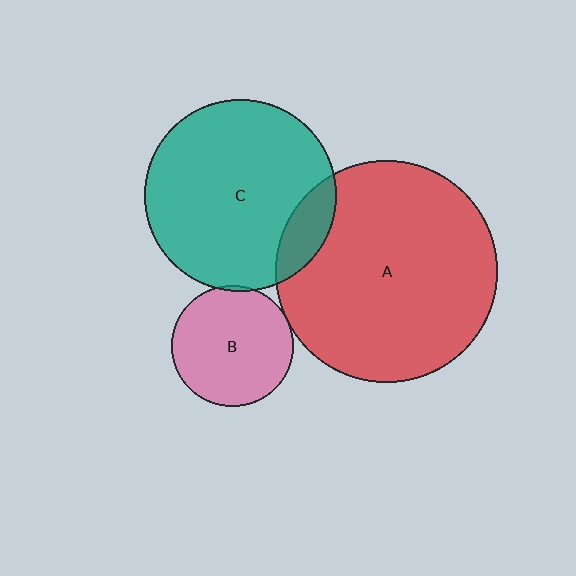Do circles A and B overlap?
Yes.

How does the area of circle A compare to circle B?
Approximately 3.4 times.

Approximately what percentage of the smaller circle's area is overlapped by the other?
Approximately 5%.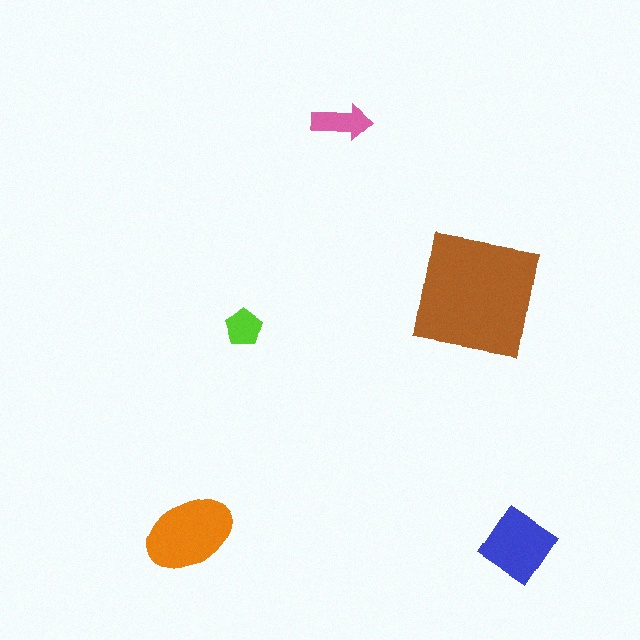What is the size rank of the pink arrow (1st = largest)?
4th.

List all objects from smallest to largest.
The lime pentagon, the pink arrow, the blue diamond, the orange ellipse, the brown square.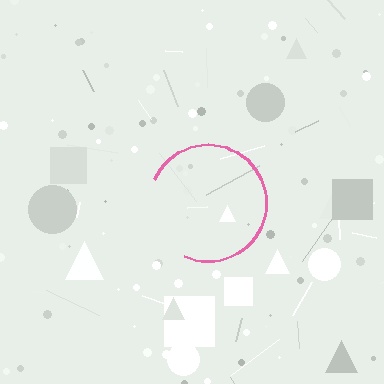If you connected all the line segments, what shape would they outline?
They would outline a circle.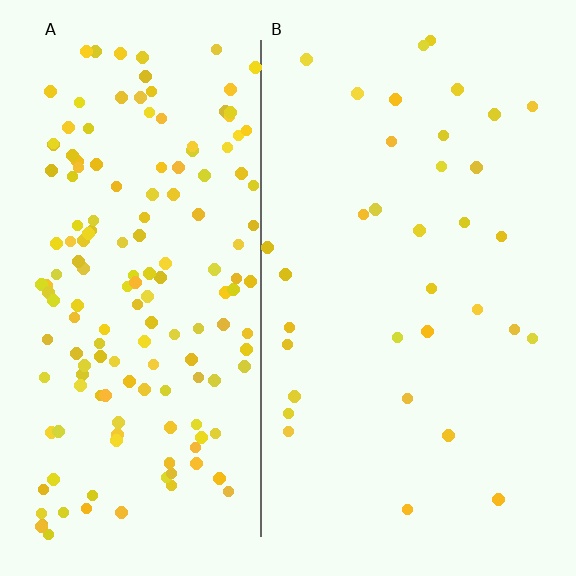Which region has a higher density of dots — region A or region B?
A (the left).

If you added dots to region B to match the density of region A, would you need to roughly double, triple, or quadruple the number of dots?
Approximately quadruple.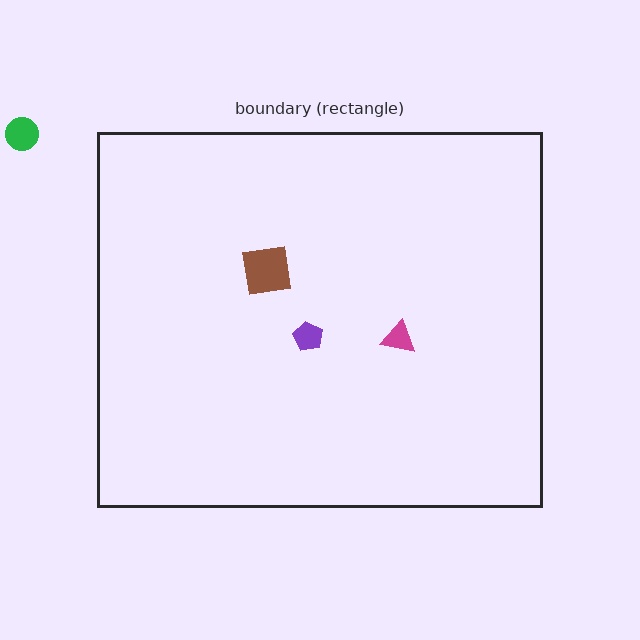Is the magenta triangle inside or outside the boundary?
Inside.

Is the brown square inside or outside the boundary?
Inside.